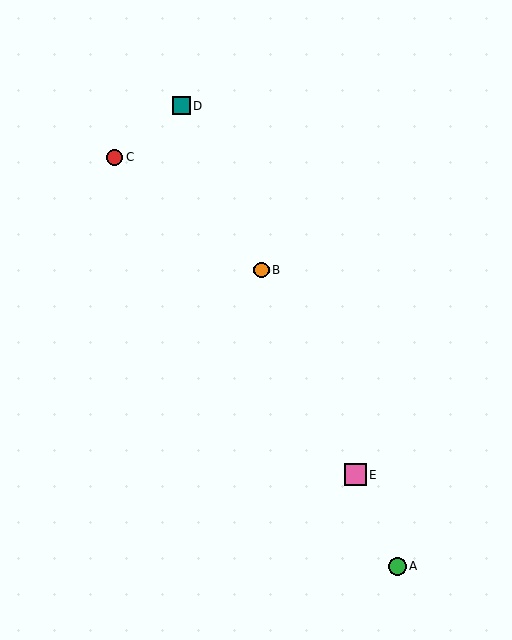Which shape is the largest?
The pink square (labeled E) is the largest.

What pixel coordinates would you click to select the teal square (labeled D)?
Click at (181, 106) to select the teal square D.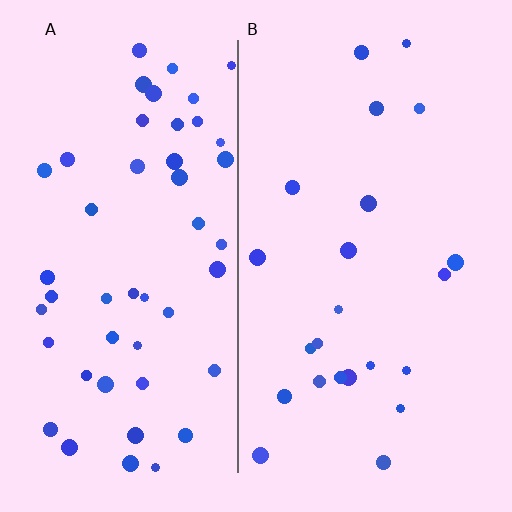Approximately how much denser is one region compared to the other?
Approximately 2.2× — region A over region B.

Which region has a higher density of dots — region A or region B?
A (the left).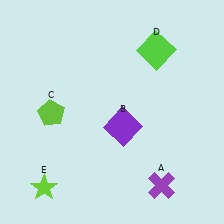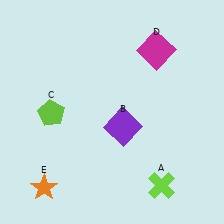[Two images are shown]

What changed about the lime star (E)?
In Image 1, E is lime. In Image 2, it changed to orange.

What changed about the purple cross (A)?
In Image 1, A is purple. In Image 2, it changed to lime.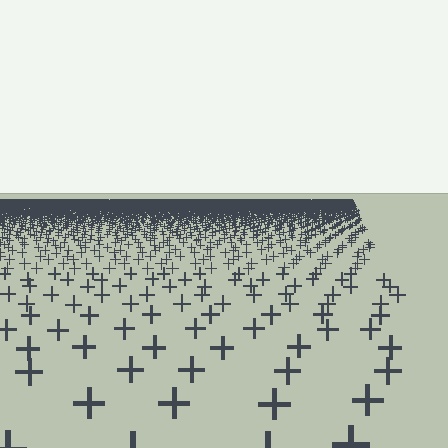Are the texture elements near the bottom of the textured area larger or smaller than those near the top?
Larger. Near the bottom, elements are closer to the viewer and appear at a bigger on-screen size.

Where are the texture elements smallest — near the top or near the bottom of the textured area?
Near the top.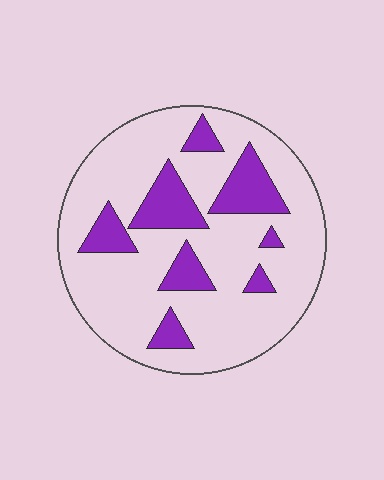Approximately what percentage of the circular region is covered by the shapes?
Approximately 20%.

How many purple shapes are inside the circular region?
8.